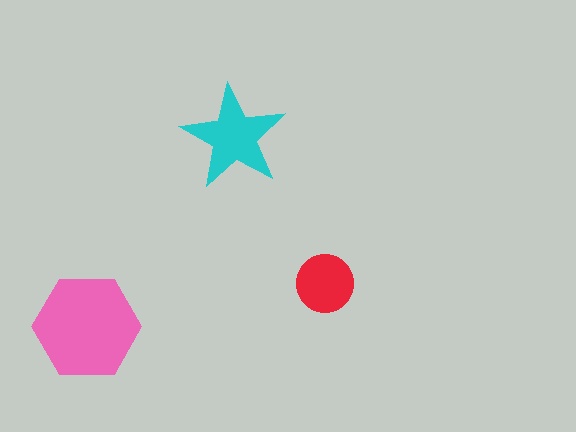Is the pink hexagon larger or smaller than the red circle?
Larger.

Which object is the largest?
The pink hexagon.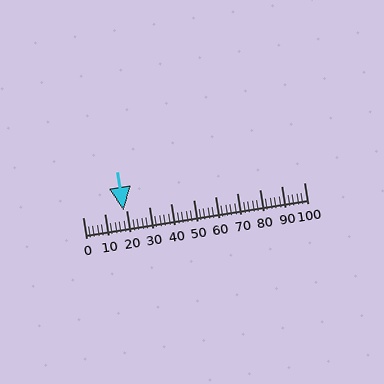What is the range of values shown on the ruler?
The ruler shows values from 0 to 100.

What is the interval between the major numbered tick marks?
The major tick marks are spaced 10 units apart.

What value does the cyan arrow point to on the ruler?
The cyan arrow points to approximately 19.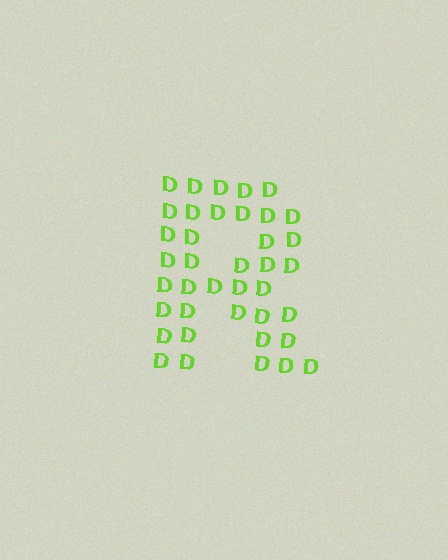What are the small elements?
The small elements are letter D's.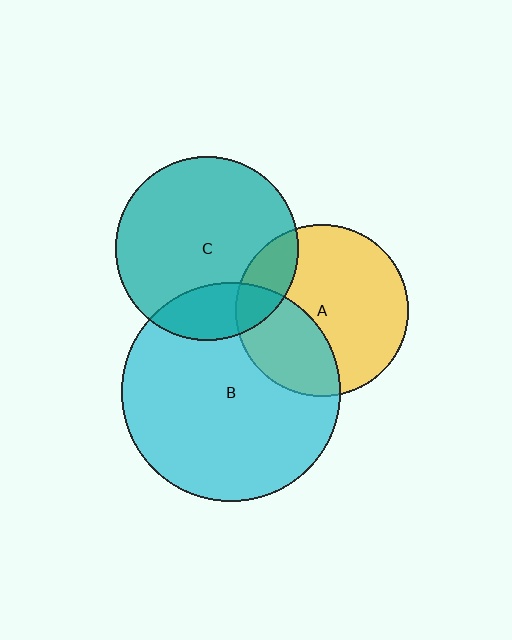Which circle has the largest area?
Circle B (cyan).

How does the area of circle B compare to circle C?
Approximately 1.4 times.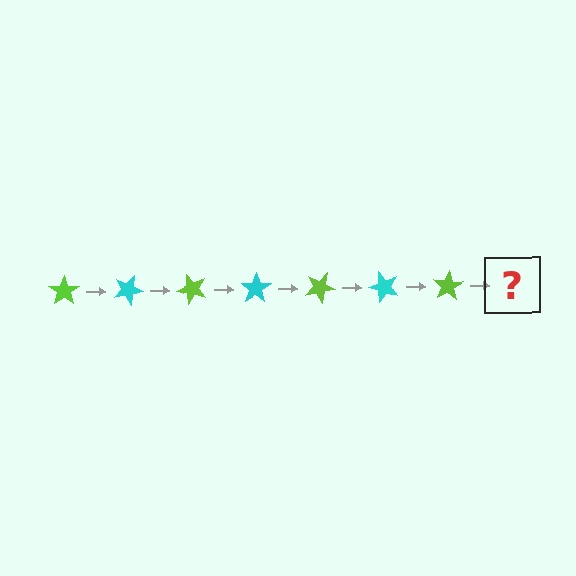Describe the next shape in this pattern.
It should be a cyan star, rotated 175 degrees from the start.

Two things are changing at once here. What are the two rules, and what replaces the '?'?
The two rules are that it rotates 25 degrees each step and the color cycles through lime and cyan. The '?' should be a cyan star, rotated 175 degrees from the start.